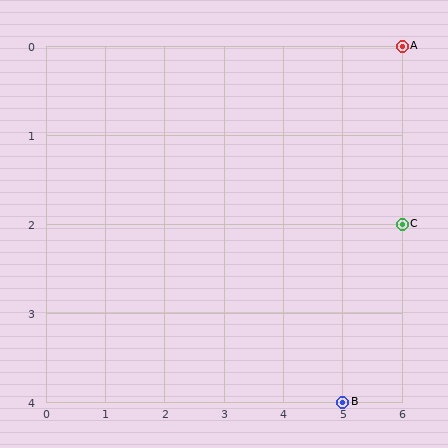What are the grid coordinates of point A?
Point A is at grid coordinates (6, 0).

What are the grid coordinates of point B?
Point B is at grid coordinates (5, 4).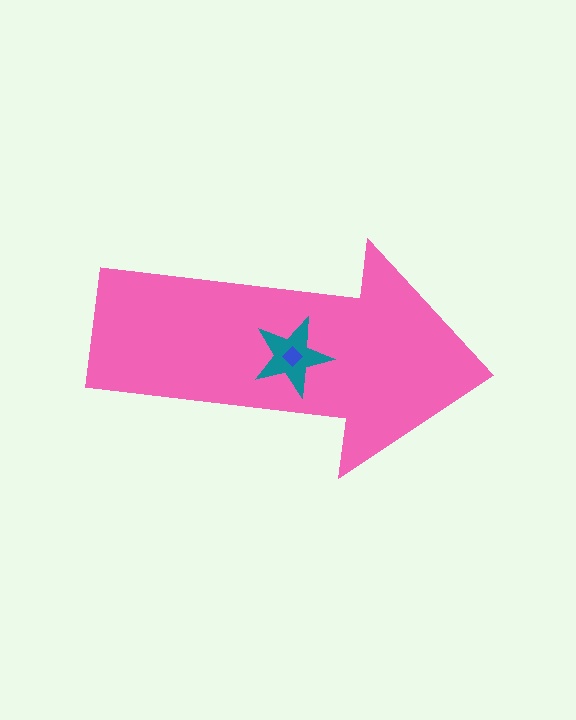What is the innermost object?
The blue diamond.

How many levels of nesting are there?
3.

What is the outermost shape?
The pink arrow.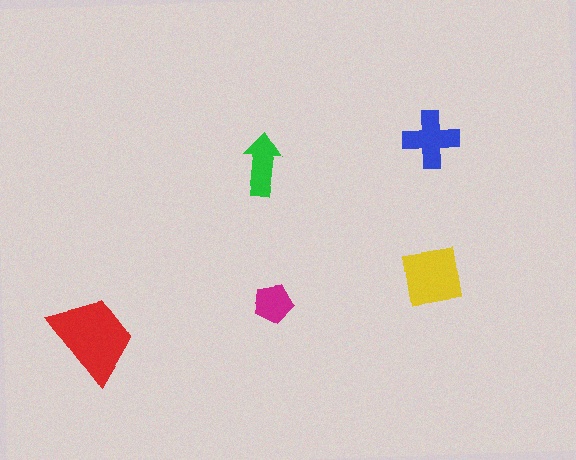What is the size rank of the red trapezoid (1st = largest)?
1st.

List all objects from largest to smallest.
The red trapezoid, the yellow square, the blue cross, the green arrow, the magenta pentagon.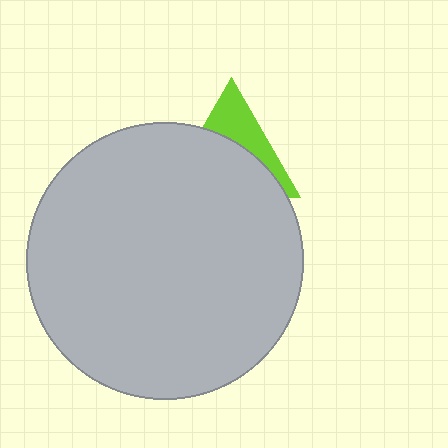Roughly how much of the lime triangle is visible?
A small part of it is visible (roughly 37%).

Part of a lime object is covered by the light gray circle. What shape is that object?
It is a triangle.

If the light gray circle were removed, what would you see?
You would see the complete lime triangle.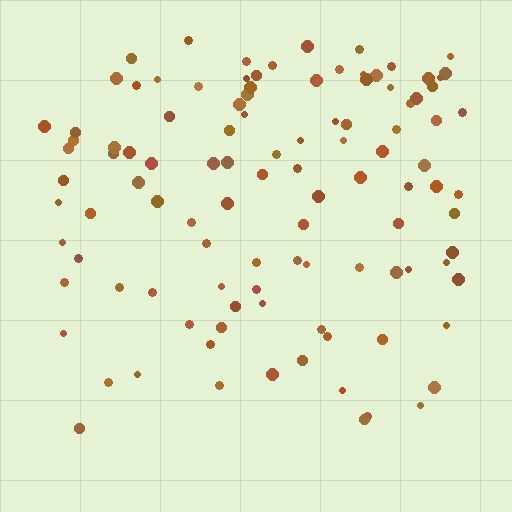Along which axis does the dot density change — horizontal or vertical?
Vertical.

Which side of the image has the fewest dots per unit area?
The bottom.